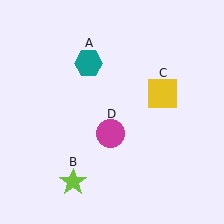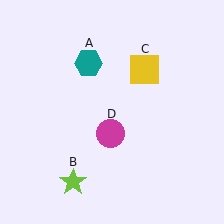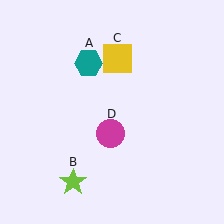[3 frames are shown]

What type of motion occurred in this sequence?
The yellow square (object C) rotated counterclockwise around the center of the scene.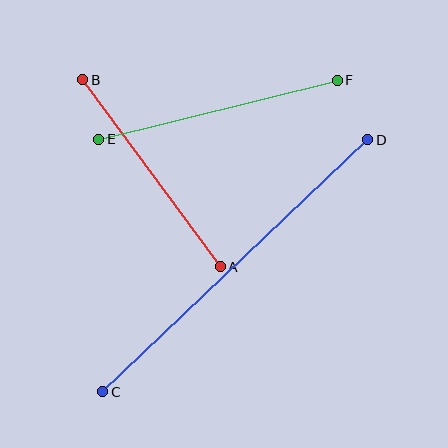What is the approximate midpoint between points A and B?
The midpoint is at approximately (152, 173) pixels.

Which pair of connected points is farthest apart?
Points C and D are farthest apart.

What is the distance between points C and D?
The distance is approximately 366 pixels.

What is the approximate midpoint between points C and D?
The midpoint is at approximately (235, 266) pixels.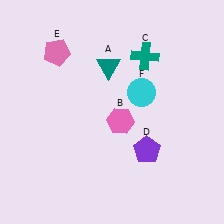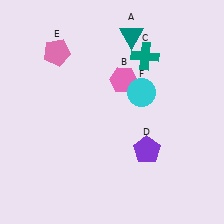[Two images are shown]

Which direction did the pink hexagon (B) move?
The pink hexagon (B) moved up.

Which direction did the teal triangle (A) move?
The teal triangle (A) moved up.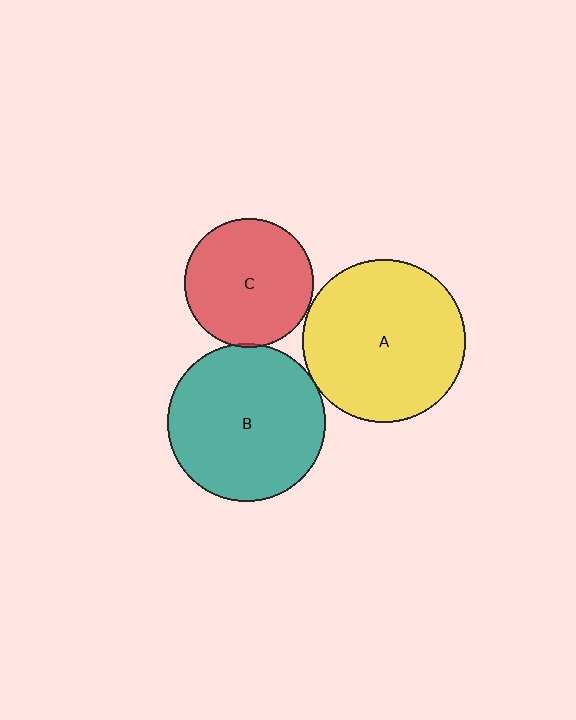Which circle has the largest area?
Circle A (yellow).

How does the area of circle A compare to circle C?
Approximately 1.6 times.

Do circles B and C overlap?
Yes.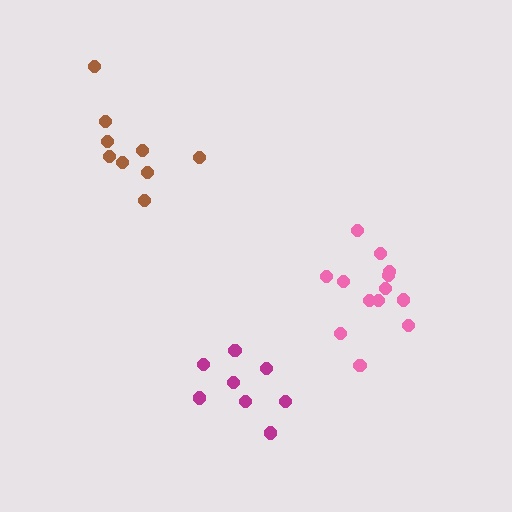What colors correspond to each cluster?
The clusters are colored: brown, magenta, pink.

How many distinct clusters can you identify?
There are 3 distinct clusters.